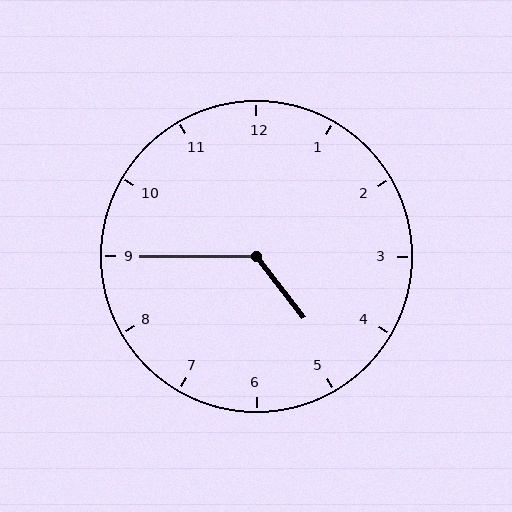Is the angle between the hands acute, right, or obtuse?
It is obtuse.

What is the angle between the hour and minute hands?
Approximately 128 degrees.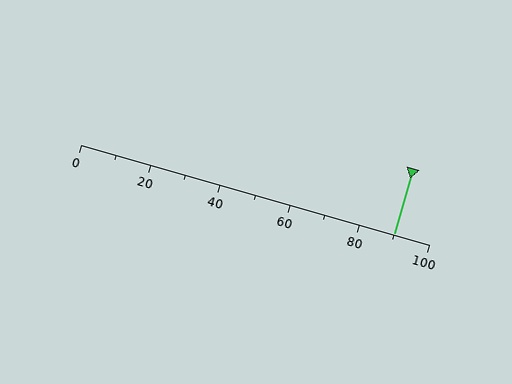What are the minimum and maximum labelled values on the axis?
The axis runs from 0 to 100.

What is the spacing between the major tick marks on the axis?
The major ticks are spaced 20 apart.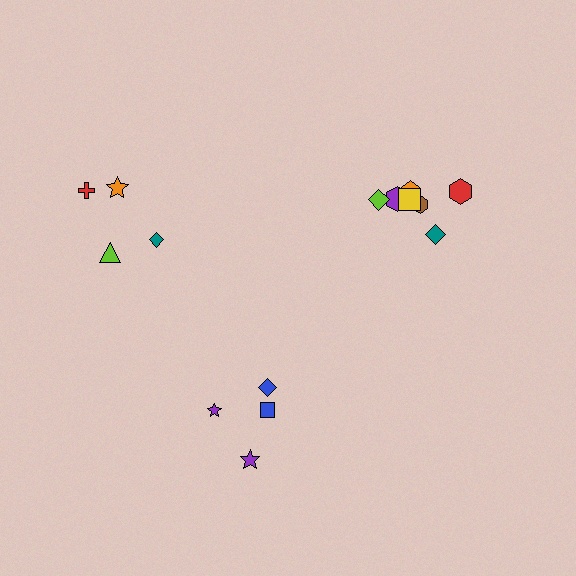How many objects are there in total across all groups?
There are 15 objects.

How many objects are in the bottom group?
There are 4 objects.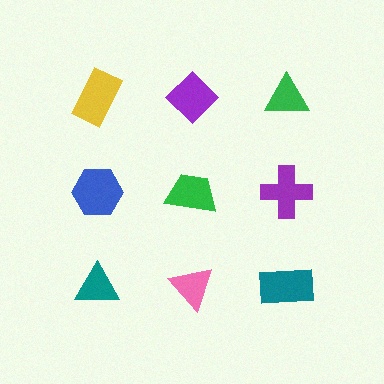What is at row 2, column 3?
A purple cross.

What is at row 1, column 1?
A yellow rectangle.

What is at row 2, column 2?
A green trapezoid.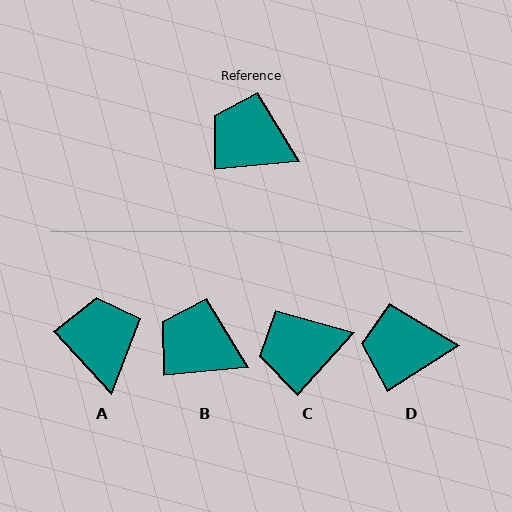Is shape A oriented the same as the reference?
No, it is off by about 53 degrees.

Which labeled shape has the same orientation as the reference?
B.